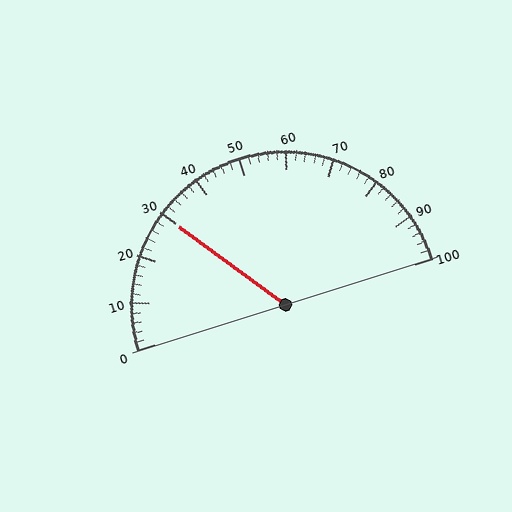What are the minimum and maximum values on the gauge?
The gauge ranges from 0 to 100.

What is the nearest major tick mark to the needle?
The nearest major tick mark is 30.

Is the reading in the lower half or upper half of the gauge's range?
The reading is in the lower half of the range (0 to 100).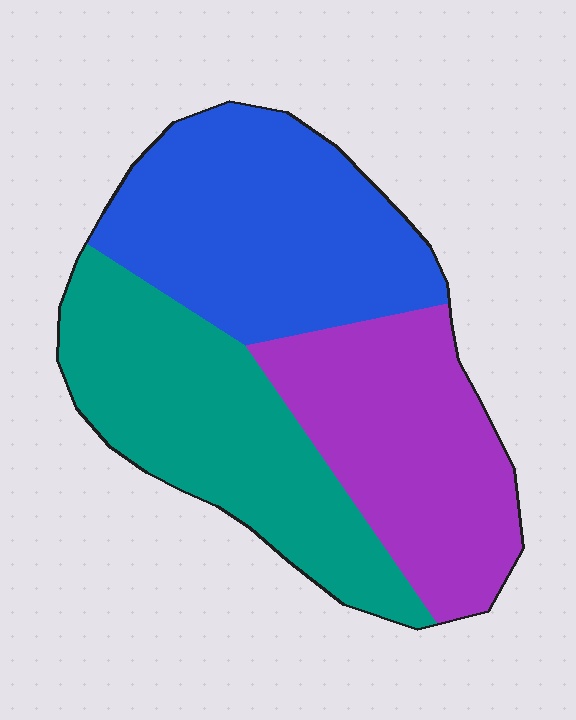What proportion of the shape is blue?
Blue covers roughly 35% of the shape.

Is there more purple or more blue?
Blue.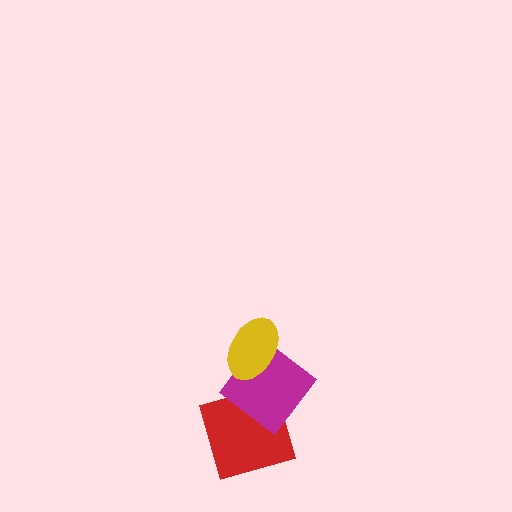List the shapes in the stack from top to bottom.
From top to bottom: the yellow ellipse, the magenta diamond, the red square.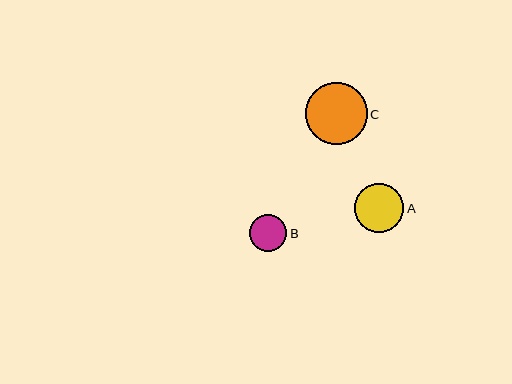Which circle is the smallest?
Circle B is the smallest with a size of approximately 38 pixels.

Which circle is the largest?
Circle C is the largest with a size of approximately 62 pixels.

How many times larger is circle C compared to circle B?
Circle C is approximately 1.6 times the size of circle B.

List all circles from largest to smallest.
From largest to smallest: C, A, B.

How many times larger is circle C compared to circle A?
Circle C is approximately 1.3 times the size of circle A.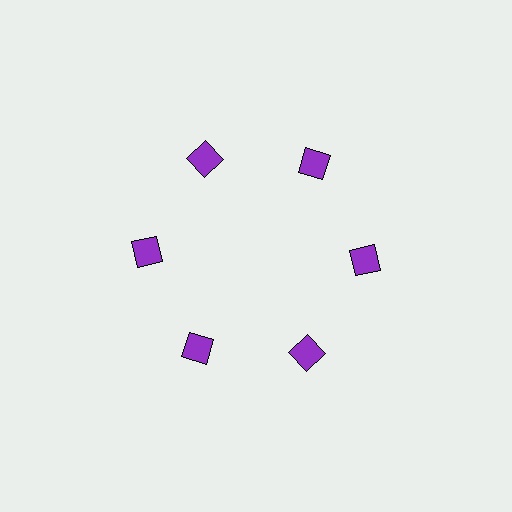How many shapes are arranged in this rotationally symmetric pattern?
There are 6 shapes, arranged in 6 groups of 1.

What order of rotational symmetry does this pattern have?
This pattern has 6-fold rotational symmetry.